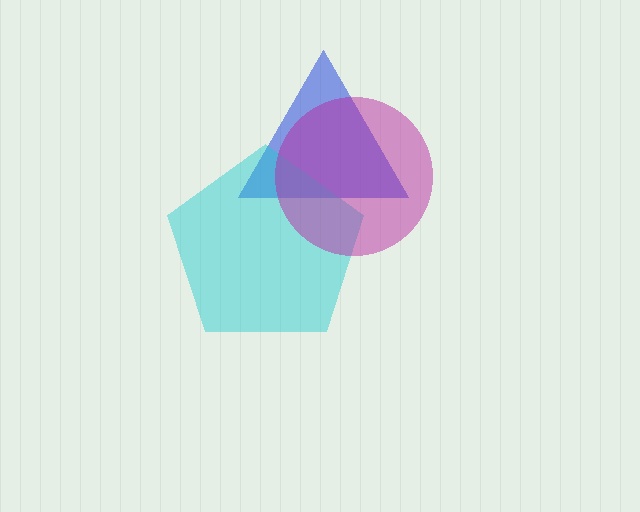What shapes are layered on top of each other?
The layered shapes are: a blue triangle, a cyan pentagon, a magenta circle.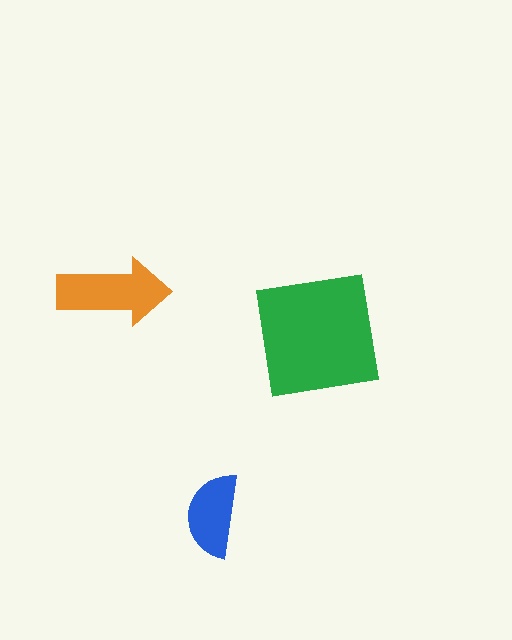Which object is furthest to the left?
The orange arrow is leftmost.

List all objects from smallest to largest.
The blue semicircle, the orange arrow, the green square.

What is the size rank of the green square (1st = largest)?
1st.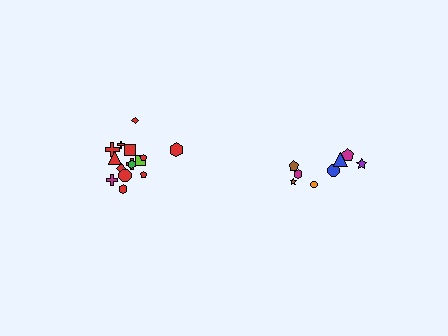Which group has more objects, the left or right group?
The left group.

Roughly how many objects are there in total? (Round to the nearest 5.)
Roughly 25 objects in total.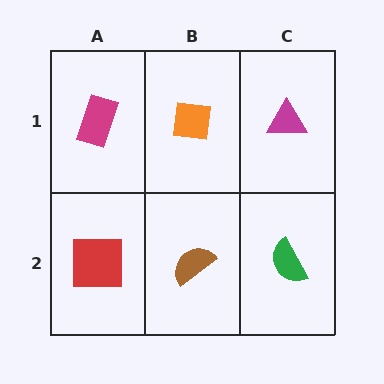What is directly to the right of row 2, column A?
A brown semicircle.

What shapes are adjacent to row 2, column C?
A magenta triangle (row 1, column C), a brown semicircle (row 2, column B).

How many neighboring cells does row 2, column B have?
3.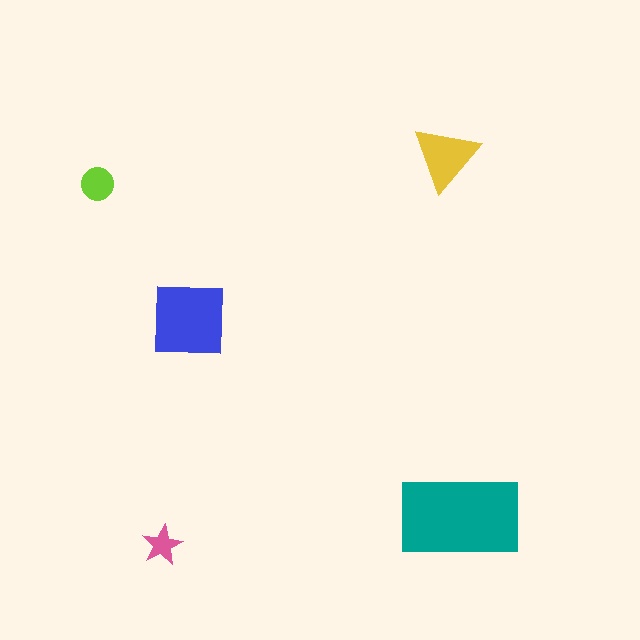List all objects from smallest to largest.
The pink star, the lime circle, the yellow triangle, the blue square, the teal rectangle.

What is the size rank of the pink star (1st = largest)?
5th.